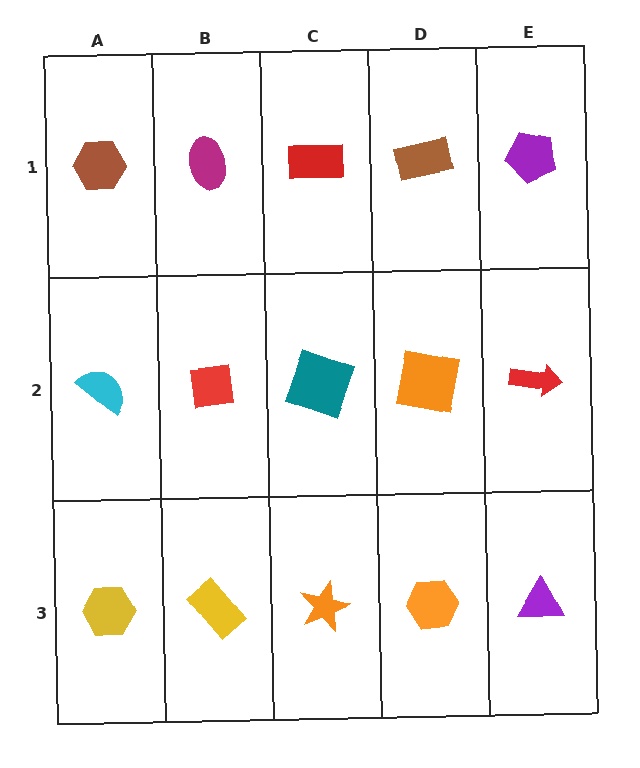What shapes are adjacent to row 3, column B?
A red square (row 2, column B), a yellow hexagon (row 3, column A), an orange star (row 3, column C).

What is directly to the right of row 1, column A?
A magenta ellipse.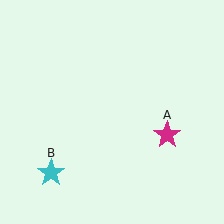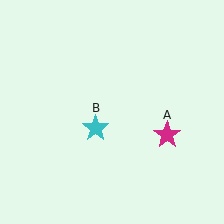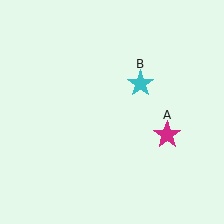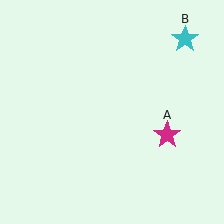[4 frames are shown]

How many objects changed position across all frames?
1 object changed position: cyan star (object B).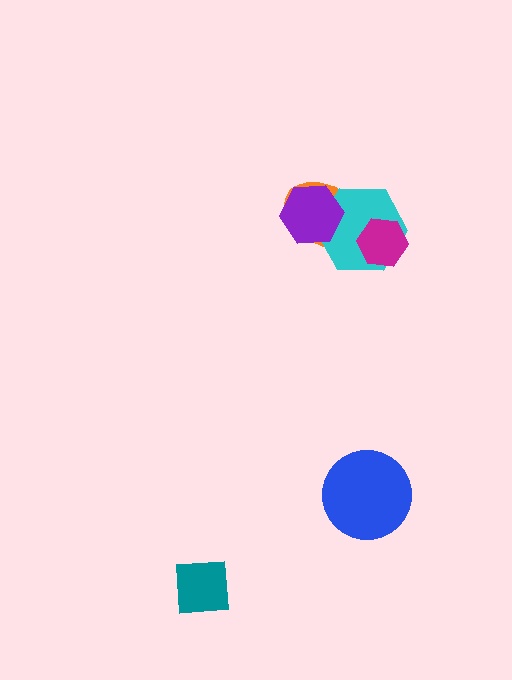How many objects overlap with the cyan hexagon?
3 objects overlap with the cyan hexagon.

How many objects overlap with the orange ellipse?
3 objects overlap with the orange ellipse.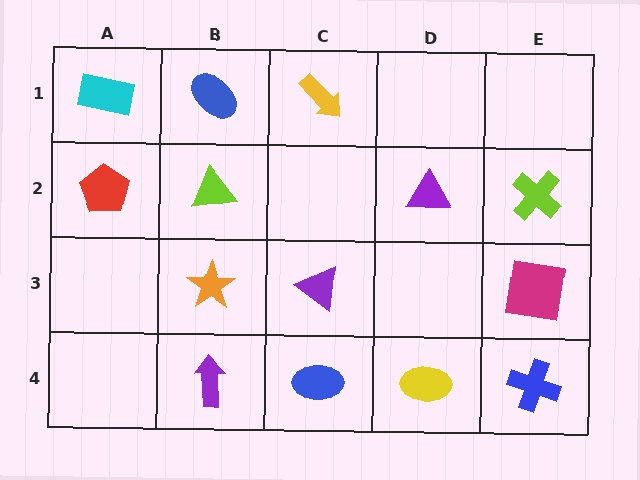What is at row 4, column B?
A purple arrow.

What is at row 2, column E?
A lime cross.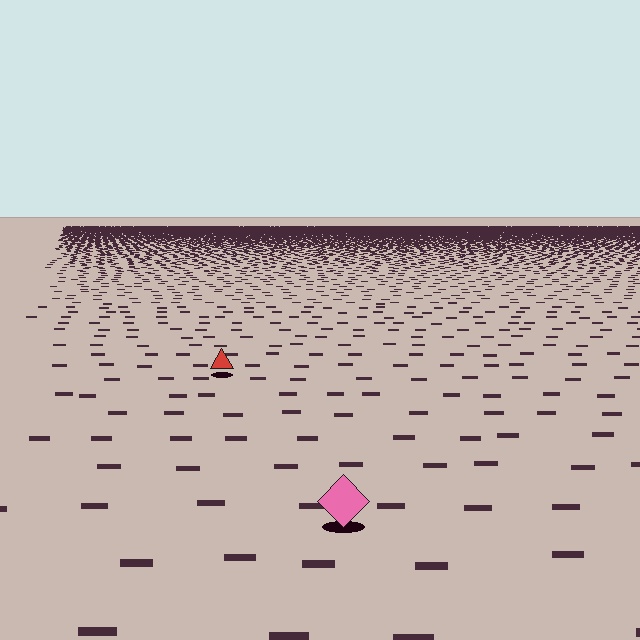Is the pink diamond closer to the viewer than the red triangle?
Yes. The pink diamond is closer — you can tell from the texture gradient: the ground texture is coarser near it.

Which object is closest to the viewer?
The pink diamond is closest. The texture marks near it are larger and more spread out.